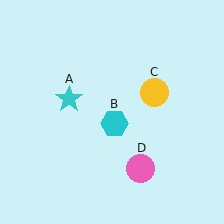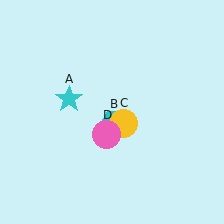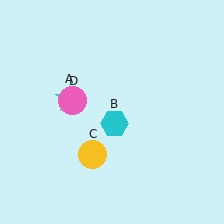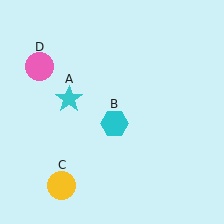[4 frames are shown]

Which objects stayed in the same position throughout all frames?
Cyan star (object A) and cyan hexagon (object B) remained stationary.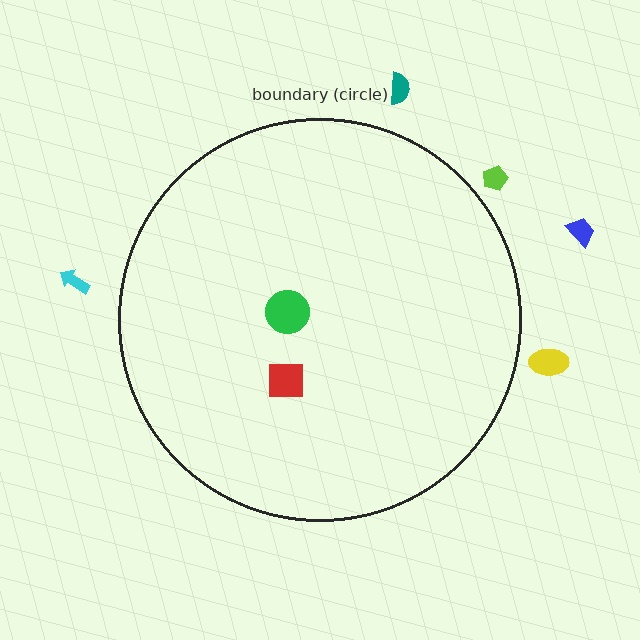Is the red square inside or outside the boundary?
Inside.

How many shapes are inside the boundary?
2 inside, 5 outside.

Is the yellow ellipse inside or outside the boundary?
Outside.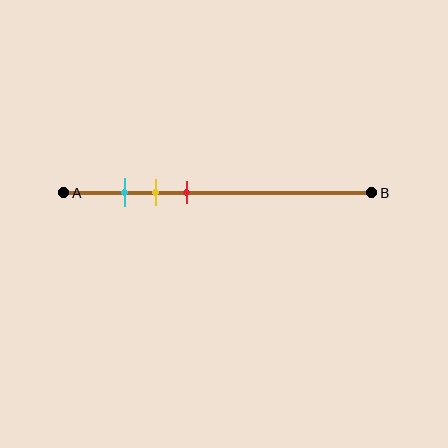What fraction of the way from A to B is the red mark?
The red mark is approximately 40% (0.4) of the way from A to B.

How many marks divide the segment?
There are 3 marks dividing the segment.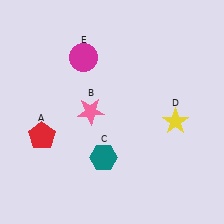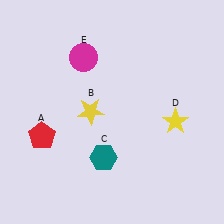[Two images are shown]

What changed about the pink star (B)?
In Image 1, B is pink. In Image 2, it changed to yellow.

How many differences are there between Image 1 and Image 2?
There is 1 difference between the two images.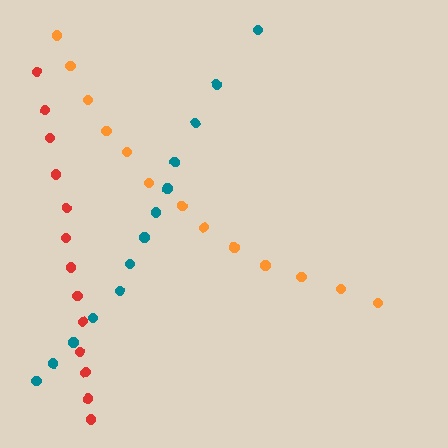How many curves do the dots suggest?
There are 3 distinct paths.